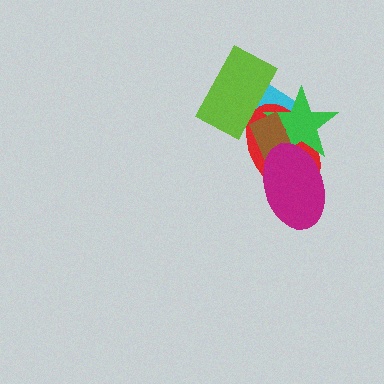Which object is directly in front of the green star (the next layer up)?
The brown rectangle is directly in front of the green star.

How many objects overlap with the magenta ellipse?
3 objects overlap with the magenta ellipse.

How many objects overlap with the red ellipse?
5 objects overlap with the red ellipse.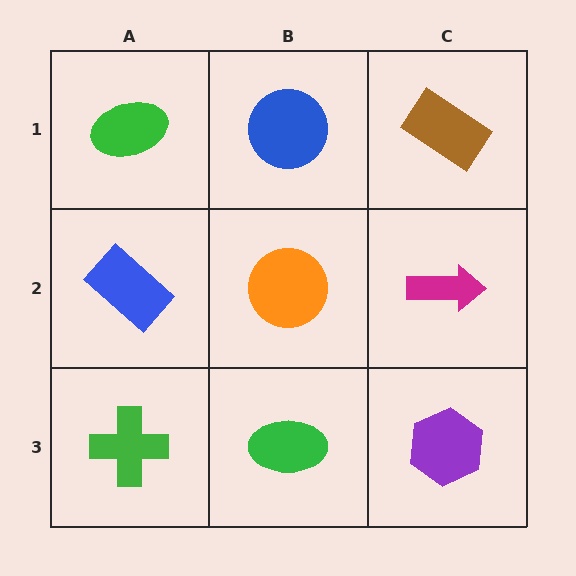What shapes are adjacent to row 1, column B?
An orange circle (row 2, column B), a green ellipse (row 1, column A), a brown rectangle (row 1, column C).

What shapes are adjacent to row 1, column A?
A blue rectangle (row 2, column A), a blue circle (row 1, column B).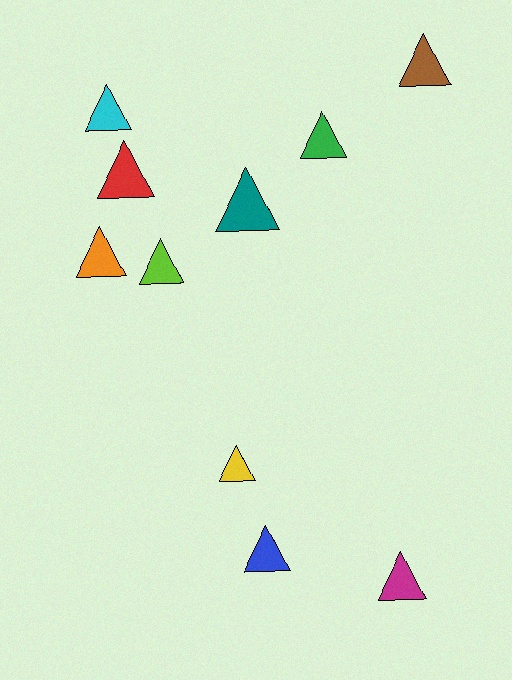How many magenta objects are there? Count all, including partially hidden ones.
There is 1 magenta object.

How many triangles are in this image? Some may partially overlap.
There are 10 triangles.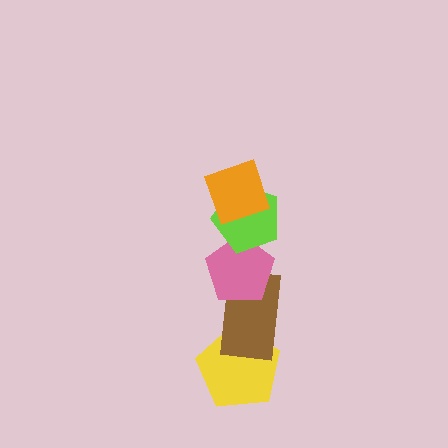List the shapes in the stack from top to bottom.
From top to bottom: the orange diamond, the lime pentagon, the pink pentagon, the brown rectangle, the yellow pentagon.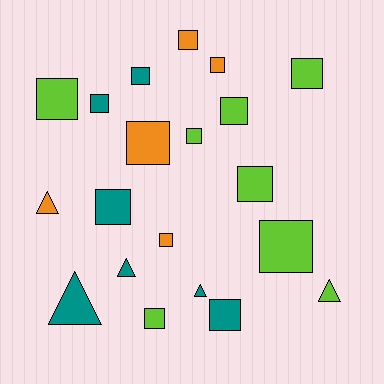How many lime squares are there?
There are 7 lime squares.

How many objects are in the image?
There are 20 objects.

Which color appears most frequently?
Lime, with 8 objects.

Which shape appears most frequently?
Square, with 15 objects.